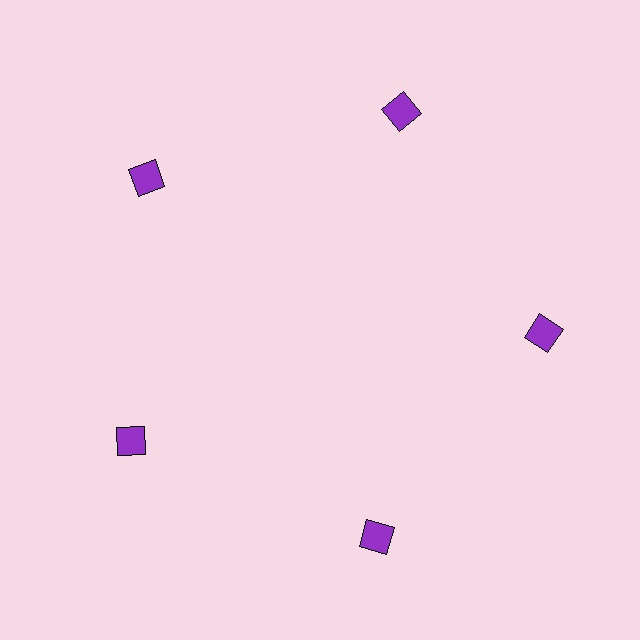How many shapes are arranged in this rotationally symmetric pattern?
There are 5 shapes, arranged in 5 groups of 1.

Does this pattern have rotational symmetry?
Yes, this pattern has 5-fold rotational symmetry. It looks the same after rotating 72 degrees around the center.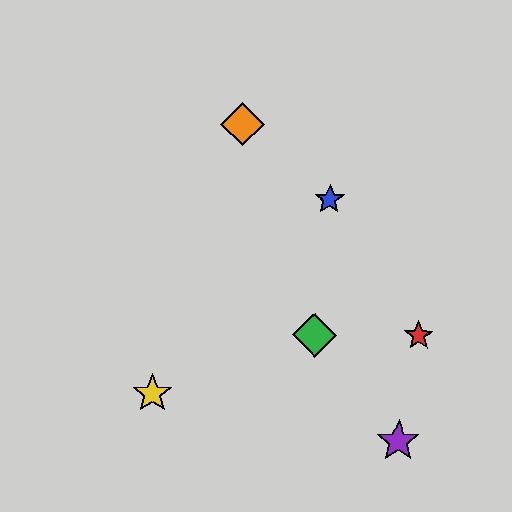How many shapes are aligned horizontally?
2 shapes (the red star, the green diamond) are aligned horizontally.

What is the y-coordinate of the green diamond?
The green diamond is at y≈335.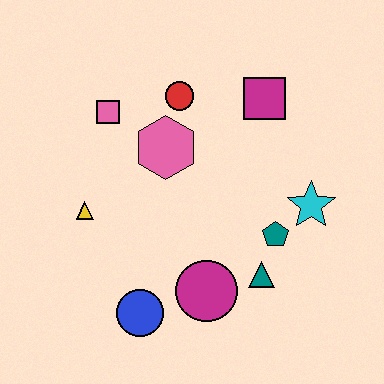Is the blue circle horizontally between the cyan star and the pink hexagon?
No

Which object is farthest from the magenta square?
The blue circle is farthest from the magenta square.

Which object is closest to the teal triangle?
The teal pentagon is closest to the teal triangle.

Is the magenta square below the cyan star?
No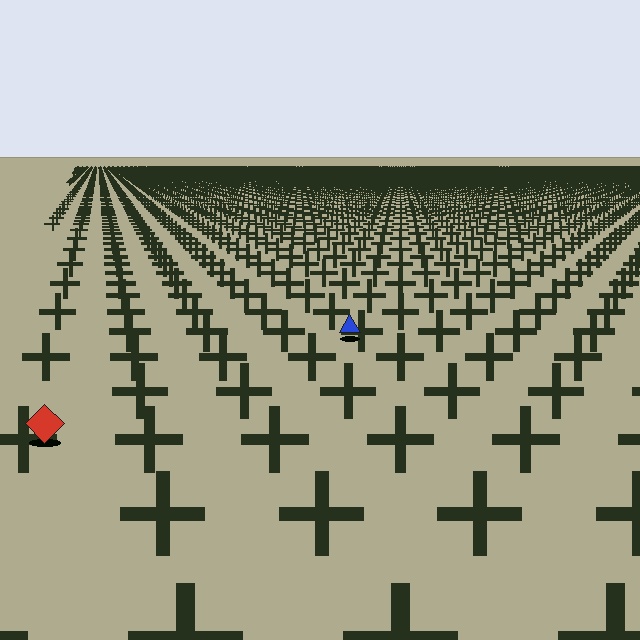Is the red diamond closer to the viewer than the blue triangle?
Yes. The red diamond is closer — you can tell from the texture gradient: the ground texture is coarser near it.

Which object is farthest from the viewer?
The blue triangle is farthest from the viewer. It appears smaller and the ground texture around it is denser.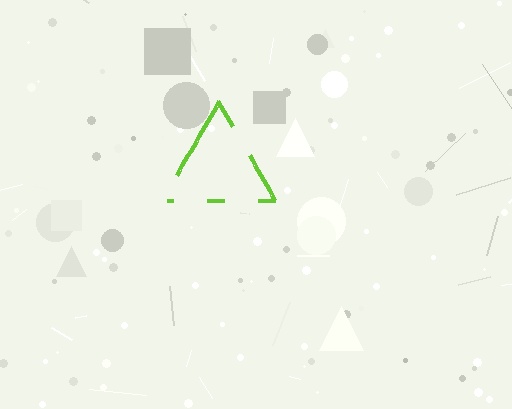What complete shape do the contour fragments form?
The contour fragments form a triangle.